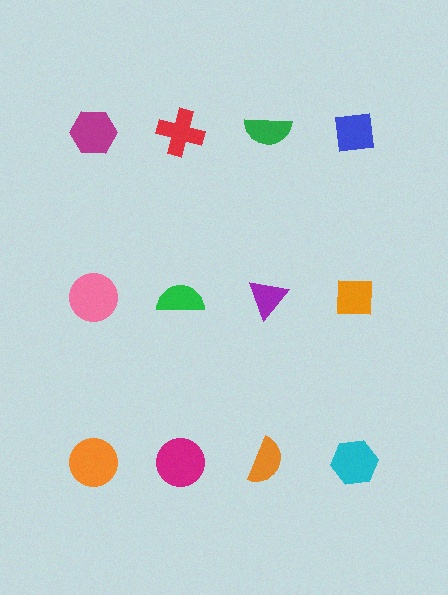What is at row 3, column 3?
An orange semicircle.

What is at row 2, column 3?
A purple triangle.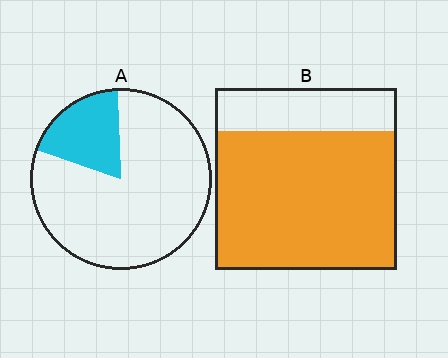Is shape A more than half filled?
No.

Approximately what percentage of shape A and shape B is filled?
A is approximately 20% and B is approximately 75%.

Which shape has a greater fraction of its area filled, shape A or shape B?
Shape B.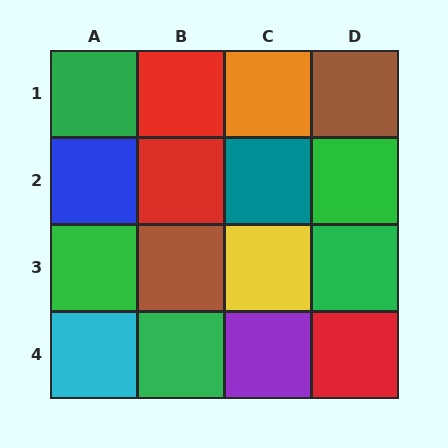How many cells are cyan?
1 cell is cyan.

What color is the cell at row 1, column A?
Green.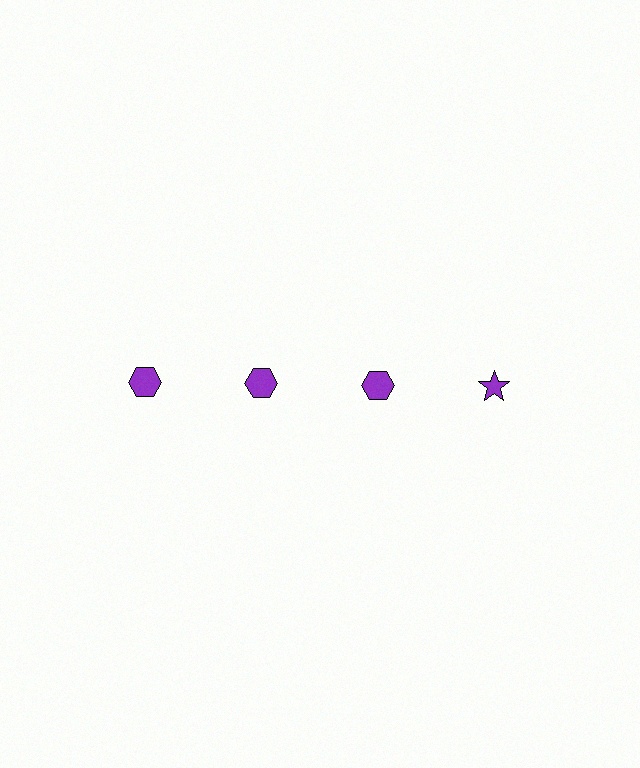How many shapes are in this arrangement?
There are 4 shapes arranged in a grid pattern.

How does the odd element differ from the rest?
It has a different shape: star instead of hexagon.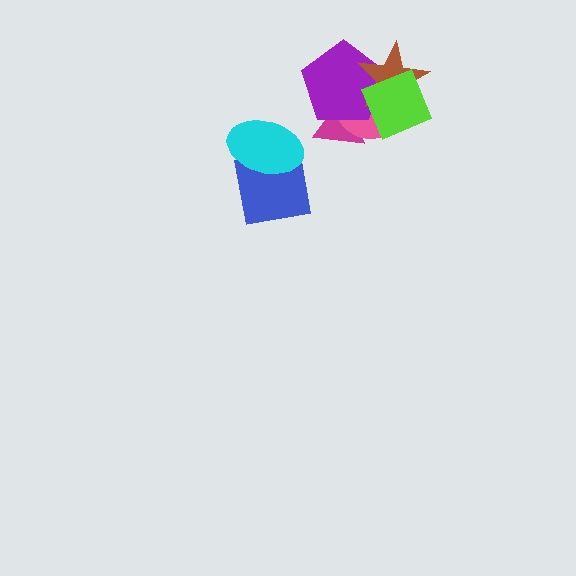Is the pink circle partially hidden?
Yes, it is partially covered by another shape.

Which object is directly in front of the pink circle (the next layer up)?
The purple pentagon is directly in front of the pink circle.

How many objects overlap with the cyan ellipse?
1 object overlaps with the cyan ellipse.